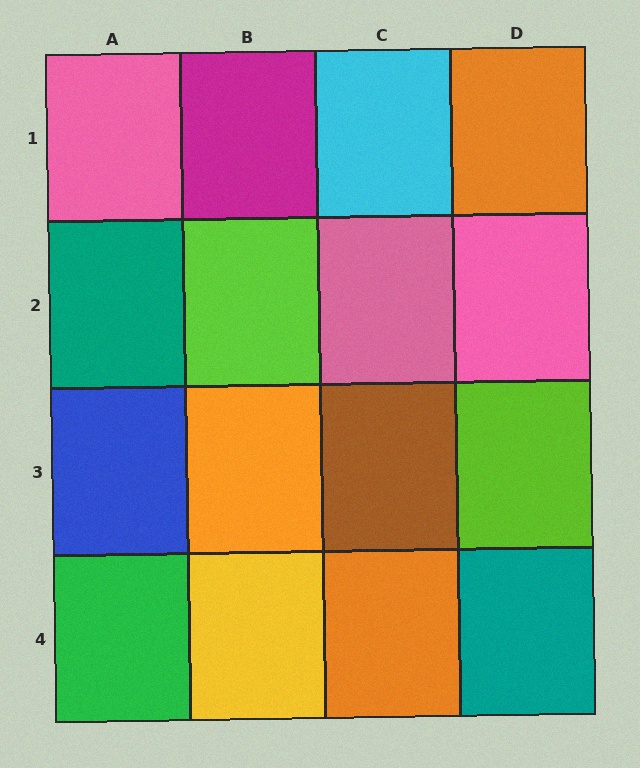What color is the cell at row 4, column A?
Green.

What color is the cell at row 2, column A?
Teal.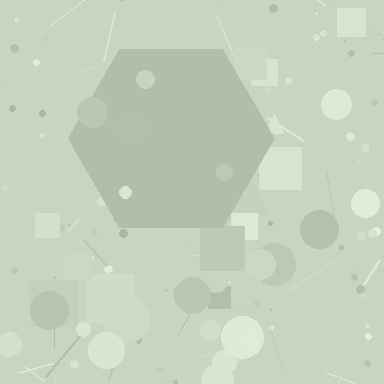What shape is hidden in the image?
A hexagon is hidden in the image.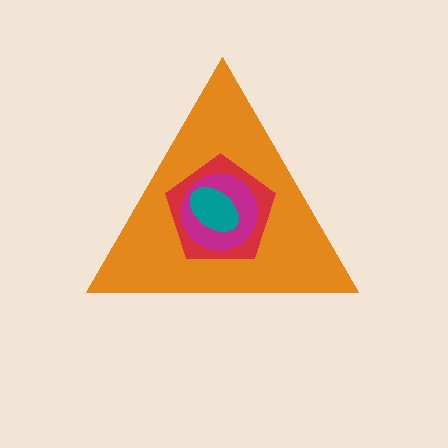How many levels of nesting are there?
4.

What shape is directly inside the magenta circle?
The teal ellipse.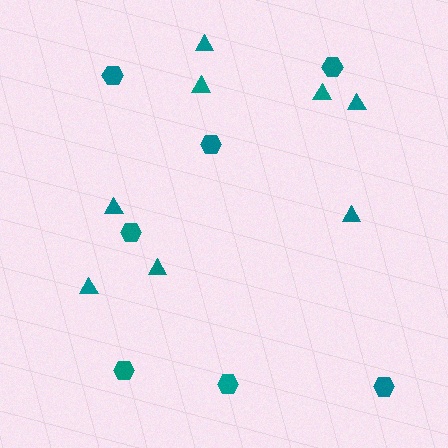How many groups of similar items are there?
There are 2 groups: one group of triangles (8) and one group of hexagons (7).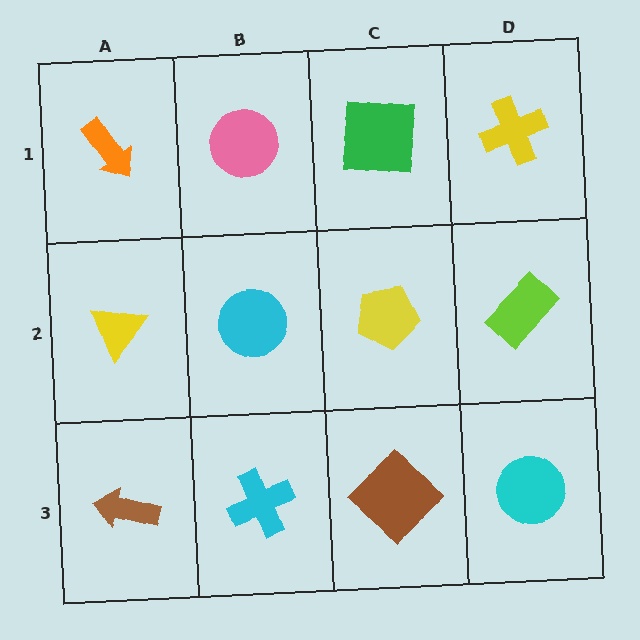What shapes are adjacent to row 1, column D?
A lime rectangle (row 2, column D), a green square (row 1, column C).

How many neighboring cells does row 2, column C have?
4.